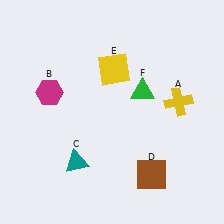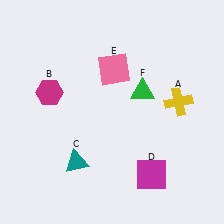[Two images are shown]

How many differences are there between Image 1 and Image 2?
There are 2 differences between the two images.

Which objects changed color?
D changed from brown to magenta. E changed from yellow to pink.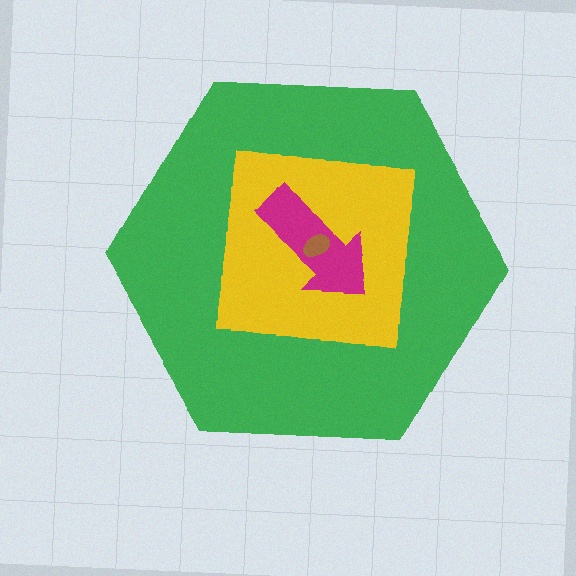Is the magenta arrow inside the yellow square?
Yes.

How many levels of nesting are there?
4.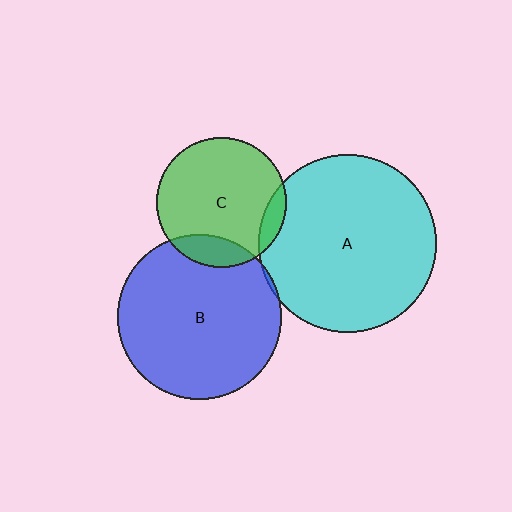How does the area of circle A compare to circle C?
Approximately 1.9 times.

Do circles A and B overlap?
Yes.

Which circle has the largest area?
Circle A (cyan).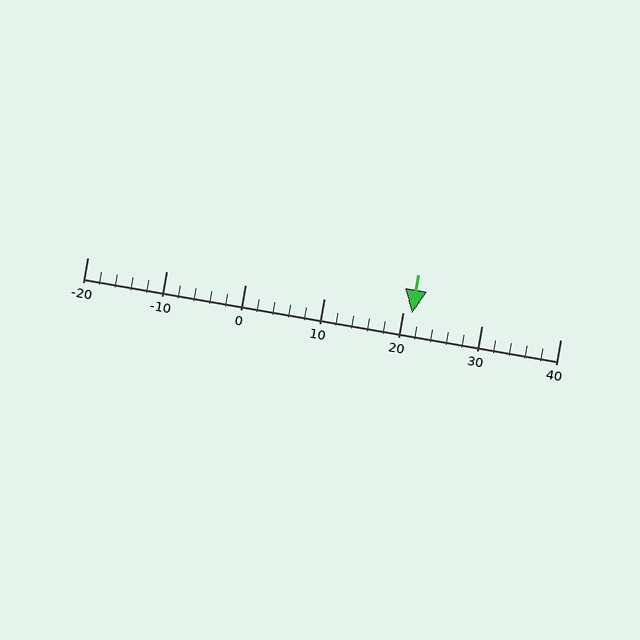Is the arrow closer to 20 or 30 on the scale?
The arrow is closer to 20.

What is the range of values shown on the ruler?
The ruler shows values from -20 to 40.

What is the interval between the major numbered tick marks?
The major tick marks are spaced 10 units apart.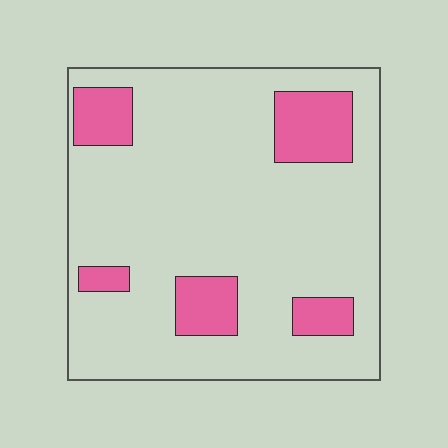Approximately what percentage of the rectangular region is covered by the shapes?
Approximately 15%.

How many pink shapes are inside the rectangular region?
5.